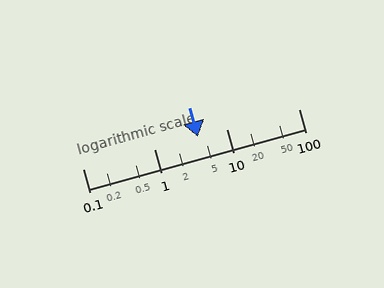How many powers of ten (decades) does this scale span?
The scale spans 3 decades, from 0.1 to 100.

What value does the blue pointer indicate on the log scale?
The pointer indicates approximately 4.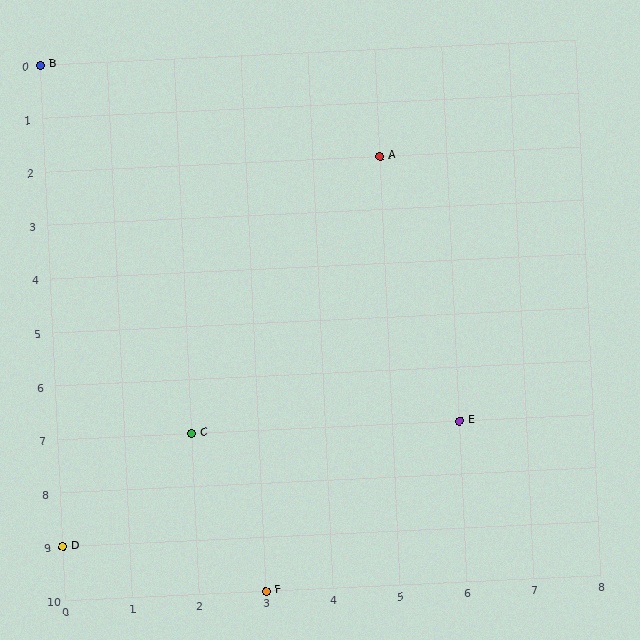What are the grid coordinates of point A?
Point A is at grid coordinates (5, 2).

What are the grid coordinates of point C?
Point C is at grid coordinates (2, 7).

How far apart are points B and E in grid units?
Points B and E are 6 columns and 7 rows apart (about 9.2 grid units diagonally).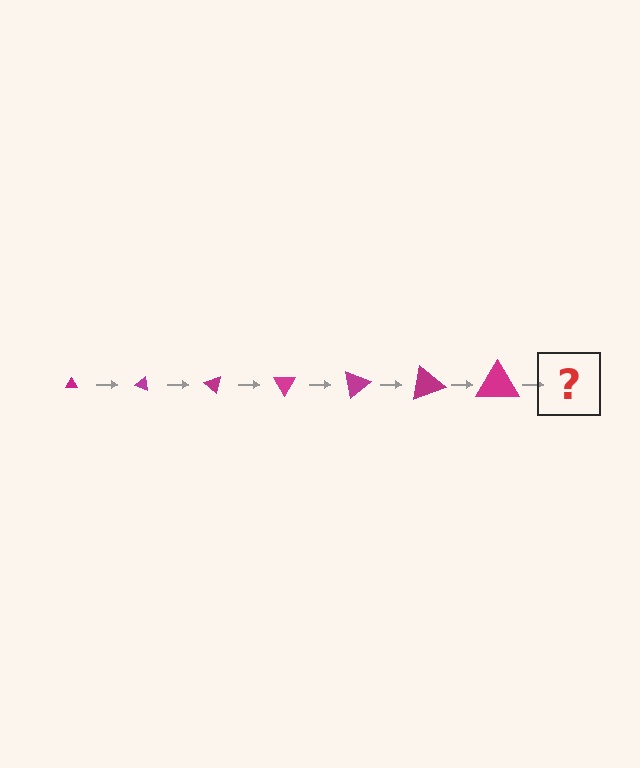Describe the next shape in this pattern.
It should be a triangle, larger than the previous one and rotated 140 degrees from the start.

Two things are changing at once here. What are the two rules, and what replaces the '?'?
The two rules are that the triangle grows larger each step and it rotates 20 degrees each step. The '?' should be a triangle, larger than the previous one and rotated 140 degrees from the start.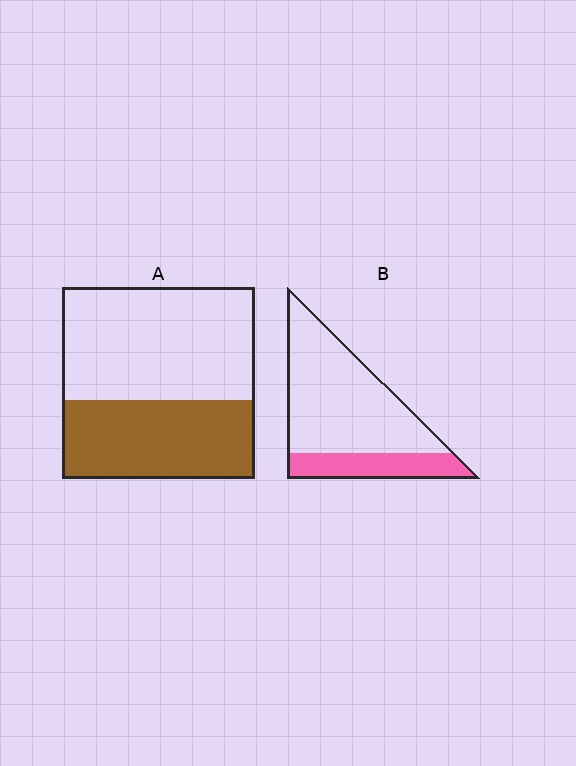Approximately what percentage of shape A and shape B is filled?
A is approximately 40% and B is approximately 25%.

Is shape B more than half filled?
No.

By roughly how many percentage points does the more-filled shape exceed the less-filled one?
By roughly 15 percentage points (A over B).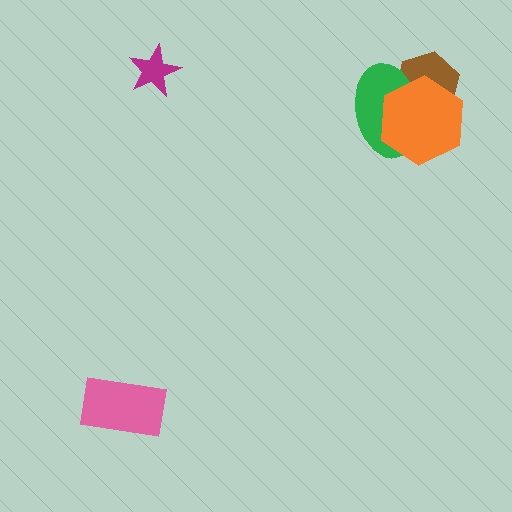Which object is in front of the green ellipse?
The orange hexagon is in front of the green ellipse.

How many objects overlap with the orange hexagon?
2 objects overlap with the orange hexagon.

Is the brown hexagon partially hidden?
Yes, it is partially covered by another shape.